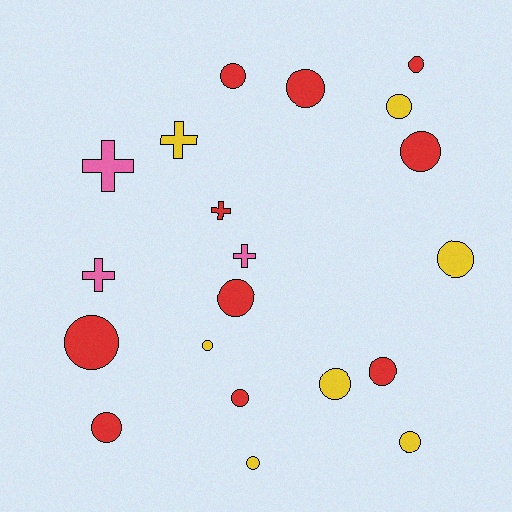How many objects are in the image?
There are 20 objects.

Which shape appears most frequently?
Circle, with 15 objects.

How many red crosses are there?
There is 1 red cross.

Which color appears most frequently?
Red, with 10 objects.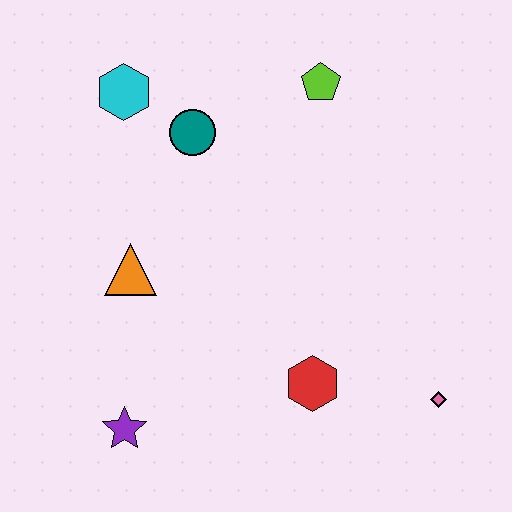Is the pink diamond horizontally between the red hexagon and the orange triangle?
No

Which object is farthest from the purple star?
The lime pentagon is farthest from the purple star.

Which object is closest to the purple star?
The orange triangle is closest to the purple star.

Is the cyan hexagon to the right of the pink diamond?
No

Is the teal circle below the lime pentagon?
Yes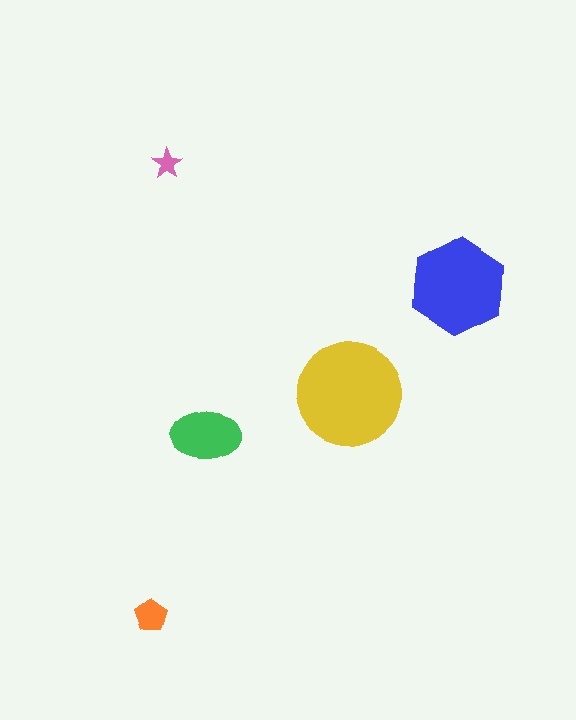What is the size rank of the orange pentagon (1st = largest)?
4th.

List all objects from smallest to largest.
The pink star, the orange pentagon, the green ellipse, the blue hexagon, the yellow circle.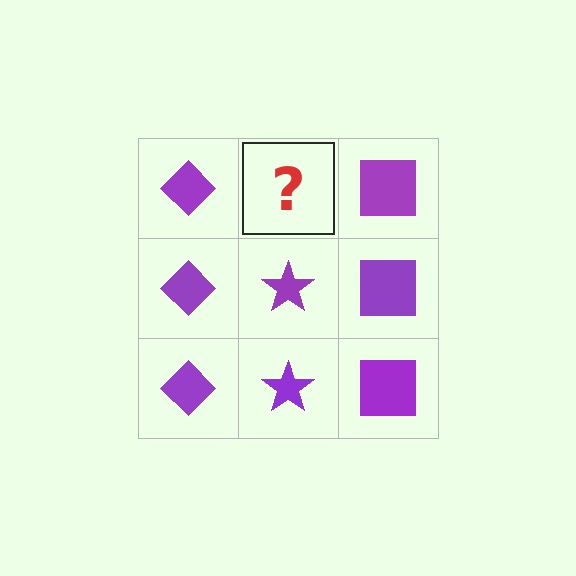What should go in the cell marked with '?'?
The missing cell should contain a purple star.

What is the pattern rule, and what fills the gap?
The rule is that each column has a consistent shape. The gap should be filled with a purple star.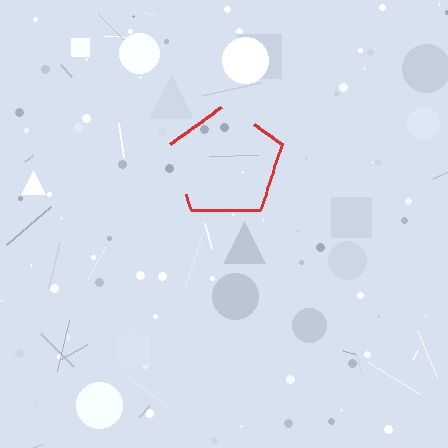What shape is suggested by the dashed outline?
The dashed outline suggests a pentagon.